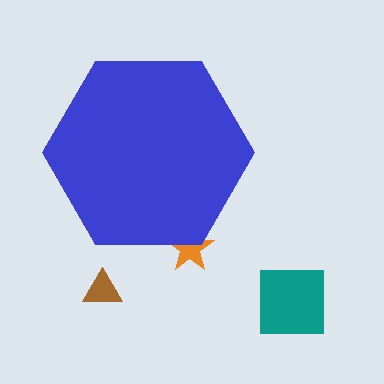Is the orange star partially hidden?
Yes, the orange star is partially hidden behind the blue hexagon.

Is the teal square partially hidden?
No, the teal square is fully visible.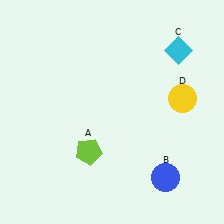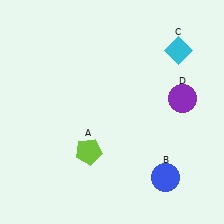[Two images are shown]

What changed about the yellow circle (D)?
In Image 1, D is yellow. In Image 2, it changed to purple.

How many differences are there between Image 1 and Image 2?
There is 1 difference between the two images.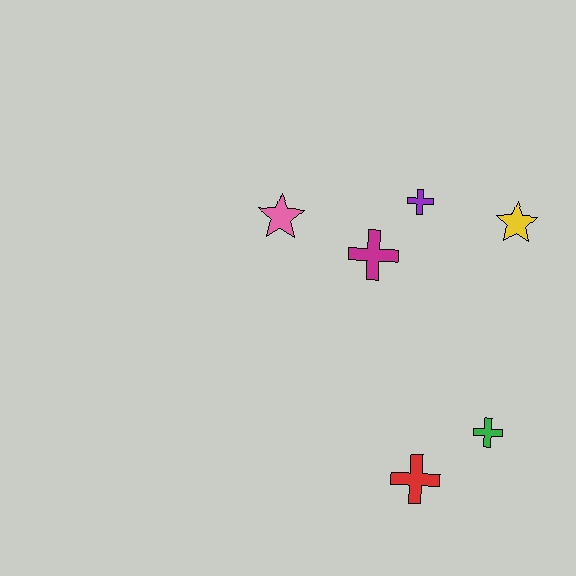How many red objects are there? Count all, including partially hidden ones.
There is 1 red object.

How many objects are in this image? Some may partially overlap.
There are 6 objects.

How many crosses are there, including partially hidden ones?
There are 4 crosses.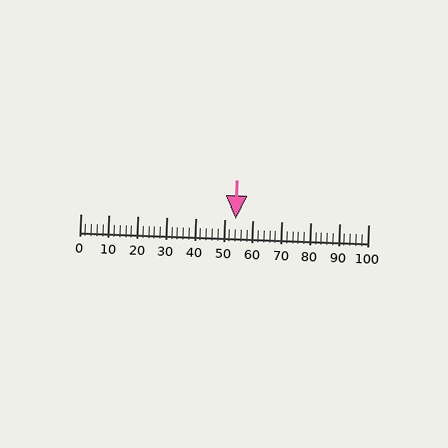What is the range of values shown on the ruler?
The ruler shows values from 0 to 100.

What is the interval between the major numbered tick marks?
The major tick marks are spaced 10 units apart.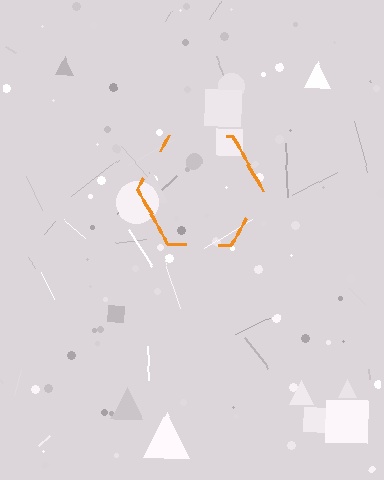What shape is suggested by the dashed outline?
The dashed outline suggests a hexagon.